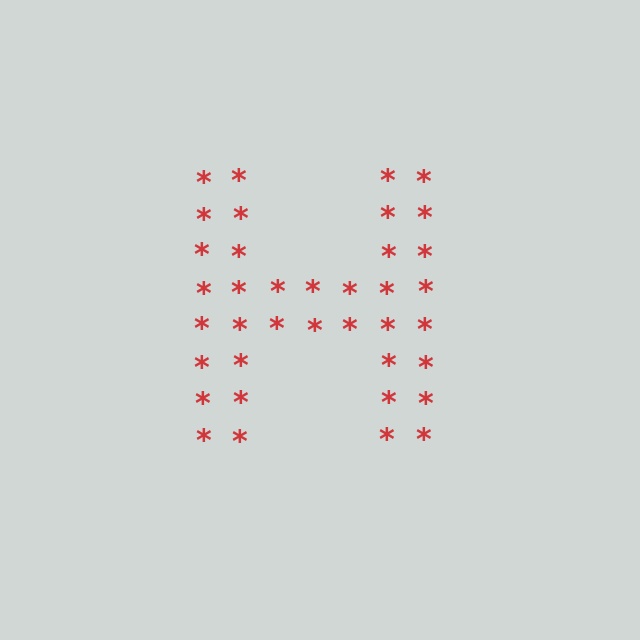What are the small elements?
The small elements are asterisks.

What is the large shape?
The large shape is the letter H.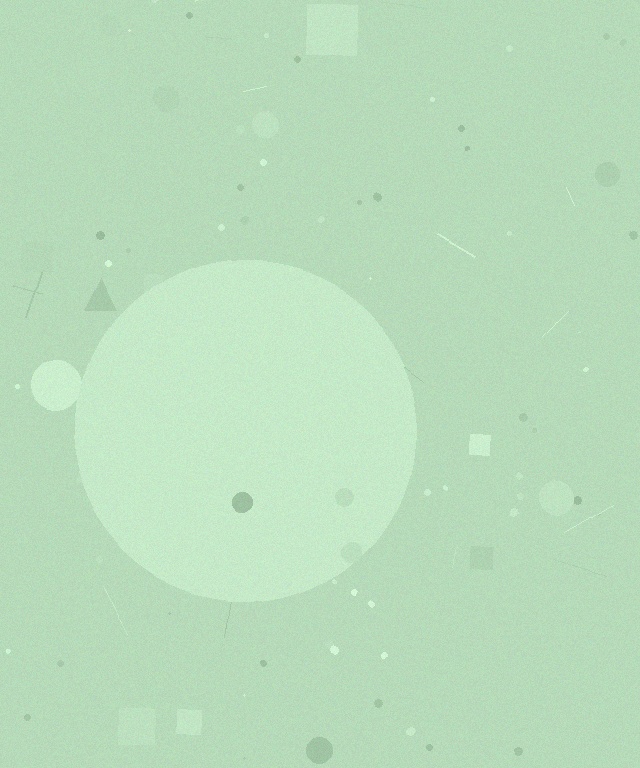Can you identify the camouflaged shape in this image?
The camouflaged shape is a circle.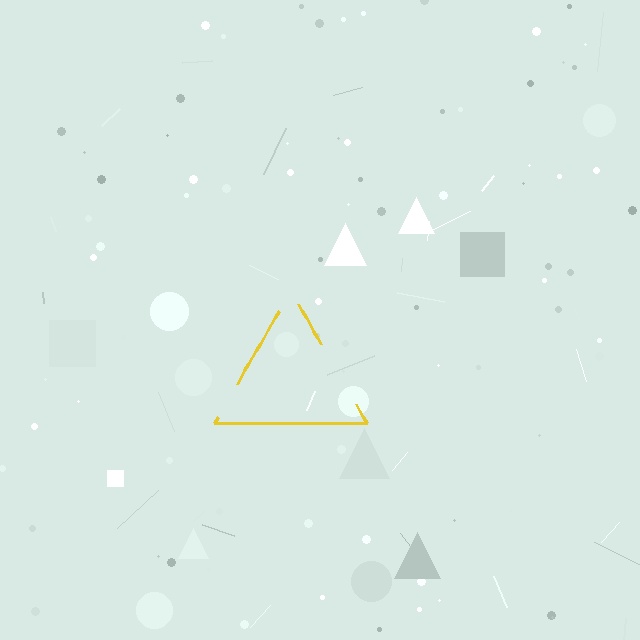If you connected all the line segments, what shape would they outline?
They would outline a triangle.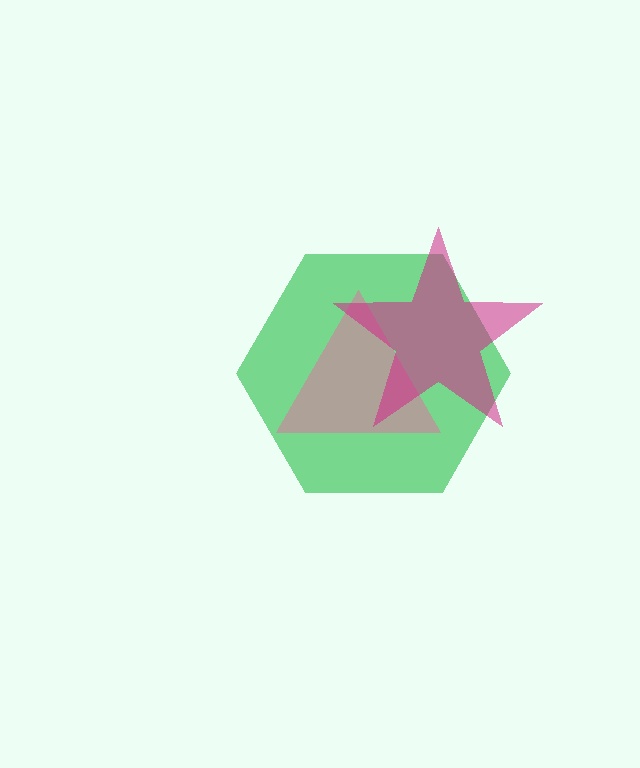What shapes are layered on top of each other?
The layered shapes are: a green hexagon, a pink triangle, a magenta star.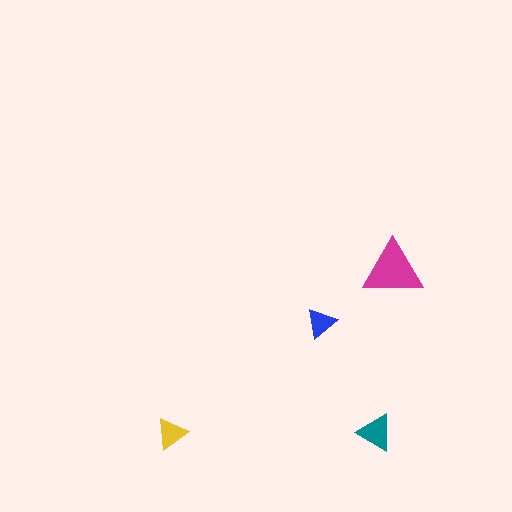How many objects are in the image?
There are 4 objects in the image.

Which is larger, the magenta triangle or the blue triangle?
The magenta one.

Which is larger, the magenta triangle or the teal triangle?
The magenta one.